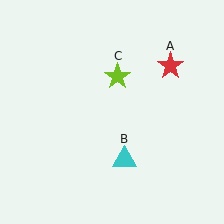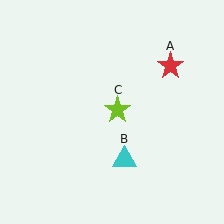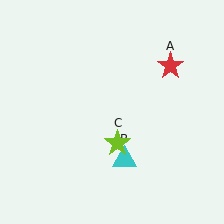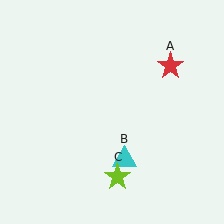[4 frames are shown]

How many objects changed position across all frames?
1 object changed position: lime star (object C).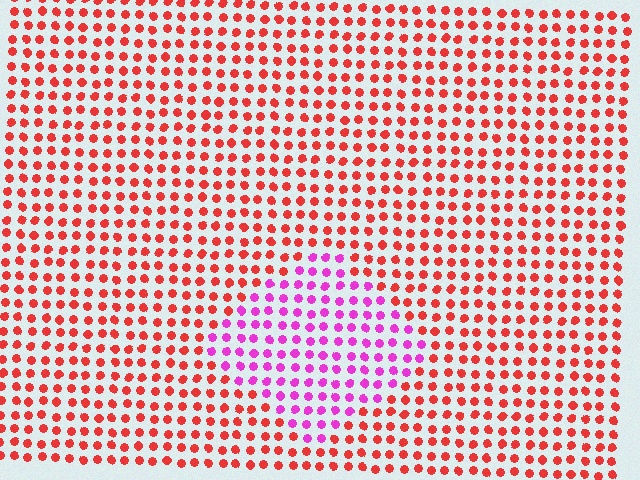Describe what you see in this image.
The image is filled with small red elements in a uniform arrangement. A diamond-shaped region is visible where the elements are tinted to a slightly different hue, forming a subtle color boundary.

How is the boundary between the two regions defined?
The boundary is defined purely by a slight shift in hue (about 53 degrees). Spacing, size, and orientation are identical on both sides.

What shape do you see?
I see a diamond.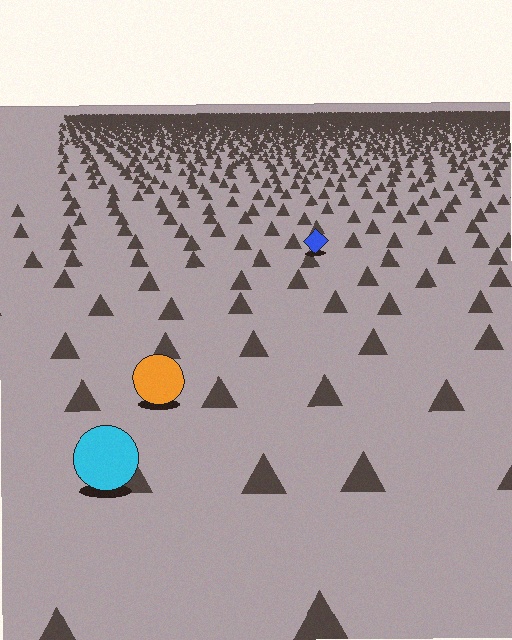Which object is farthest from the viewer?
The blue diamond is farthest from the viewer. It appears smaller and the ground texture around it is denser.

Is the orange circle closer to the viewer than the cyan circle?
No. The cyan circle is closer — you can tell from the texture gradient: the ground texture is coarser near it.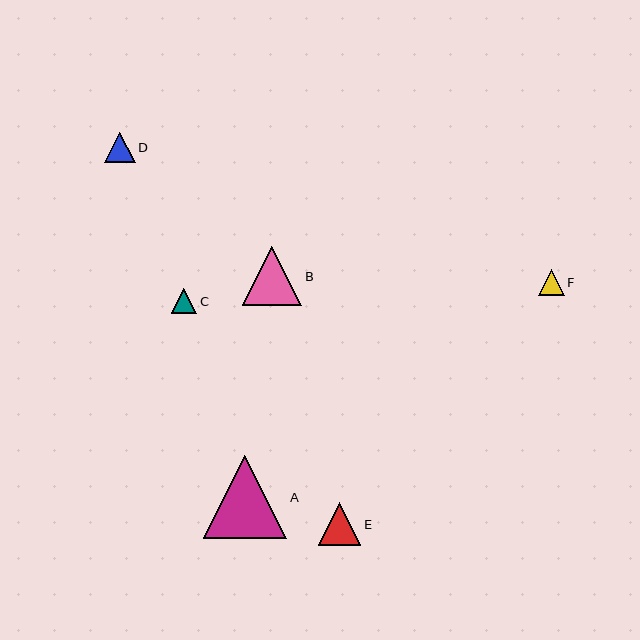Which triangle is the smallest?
Triangle C is the smallest with a size of approximately 25 pixels.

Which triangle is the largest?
Triangle A is the largest with a size of approximately 83 pixels.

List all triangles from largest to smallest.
From largest to smallest: A, B, E, D, F, C.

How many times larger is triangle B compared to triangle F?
Triangle B is approximately 2.3 times the size of triangle F.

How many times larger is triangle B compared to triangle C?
Triangle B is approximately 2.3 times the size of triangle C.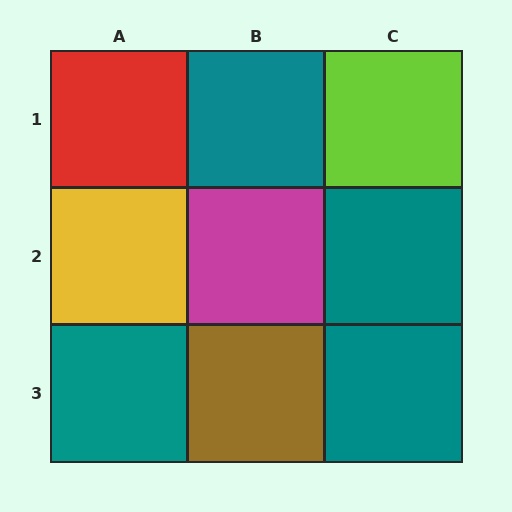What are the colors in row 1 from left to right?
Red, teal, lime.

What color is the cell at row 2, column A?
Yellow.